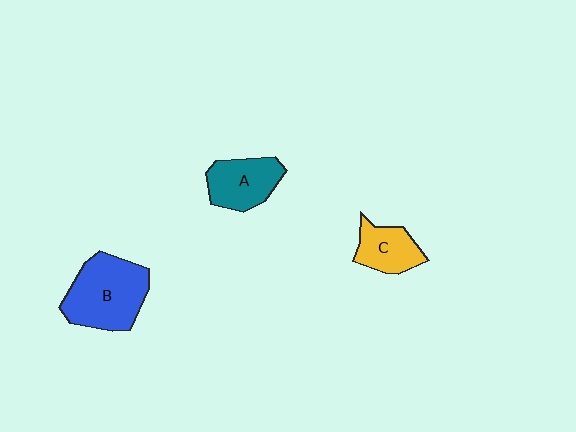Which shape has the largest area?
Shape B (blue).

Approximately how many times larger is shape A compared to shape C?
Approximately 1.2 times.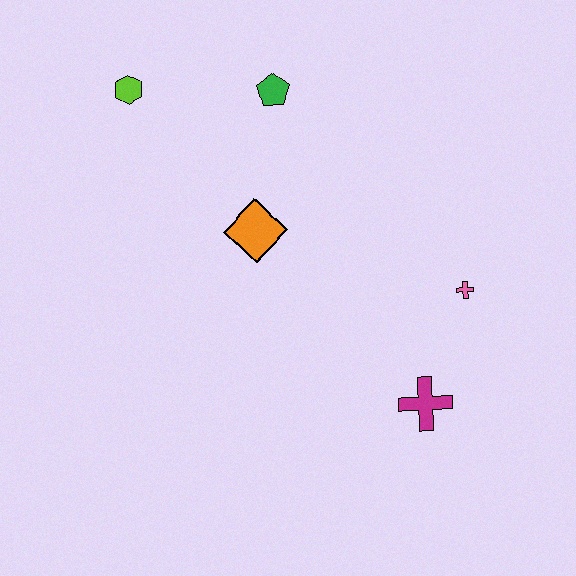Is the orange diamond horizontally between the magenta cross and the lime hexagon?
Yes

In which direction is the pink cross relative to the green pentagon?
The pink cross is below the green pentagon.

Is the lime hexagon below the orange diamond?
No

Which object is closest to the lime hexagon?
The green pentagon is closest to the lime hexagon.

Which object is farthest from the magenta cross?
The lime hexagon is farthest from the magenta cross.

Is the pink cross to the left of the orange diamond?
No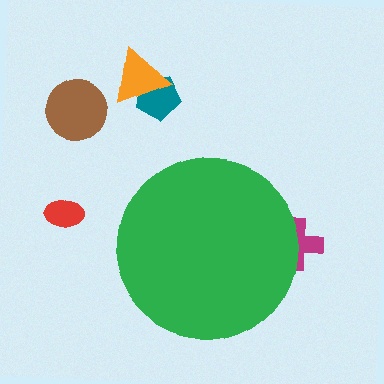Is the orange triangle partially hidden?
No, the orange triangle is fully visible.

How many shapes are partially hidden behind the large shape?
1 shape is partially hidden.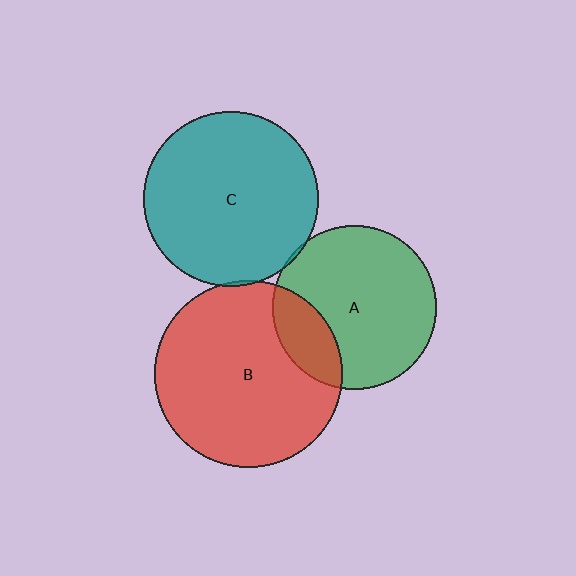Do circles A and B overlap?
Yes.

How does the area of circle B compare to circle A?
Approximately 1.3 times.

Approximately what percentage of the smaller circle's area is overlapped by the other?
Approximately 20%.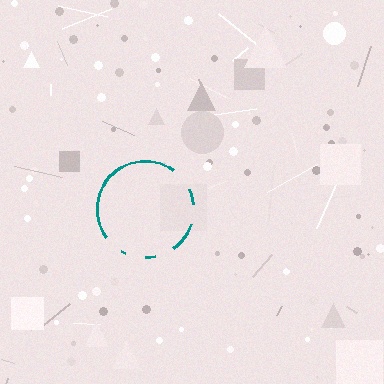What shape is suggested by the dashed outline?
The dashed outline suggests a circle.